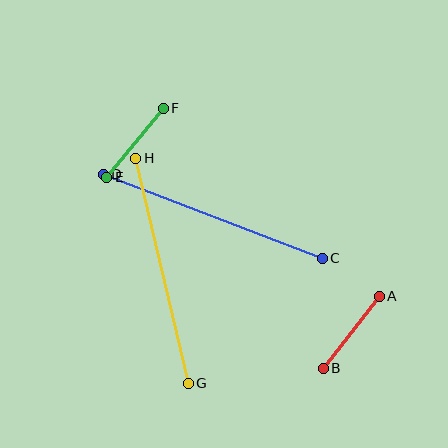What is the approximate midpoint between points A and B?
The midpoint is at approximately (351, 332) pixels.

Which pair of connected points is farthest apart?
Points C and D are farthest apart.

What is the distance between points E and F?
The distance is approximately 89 pixels.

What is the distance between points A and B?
The distance is approximately 91 pixels.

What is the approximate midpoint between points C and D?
The midpoint is at approximately (213, 216) pixels.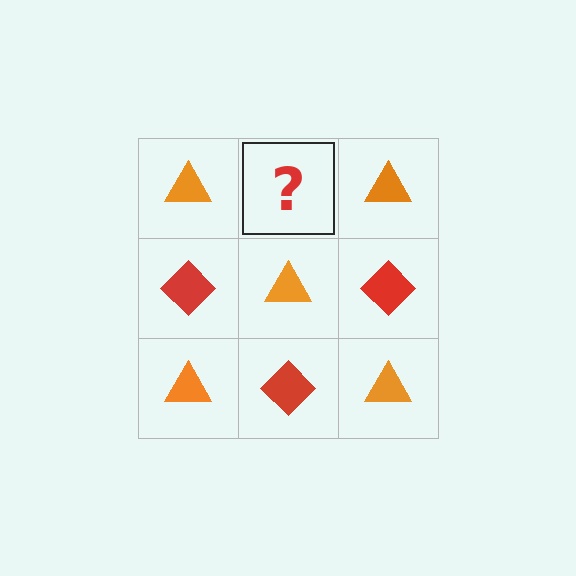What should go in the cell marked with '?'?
The missing cell should contain a red diamond.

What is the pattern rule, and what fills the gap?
The rule is that it alternates orange triangle and red diamond in a checkerboard pattern. The gap should be filled with a red diamond.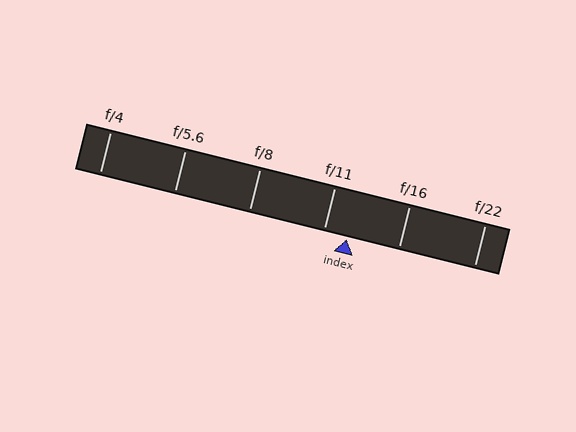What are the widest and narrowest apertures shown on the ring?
The widest aperture shown is f/4 and the narrowest is f/22.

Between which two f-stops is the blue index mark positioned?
The index mark is between f/11 and f/16.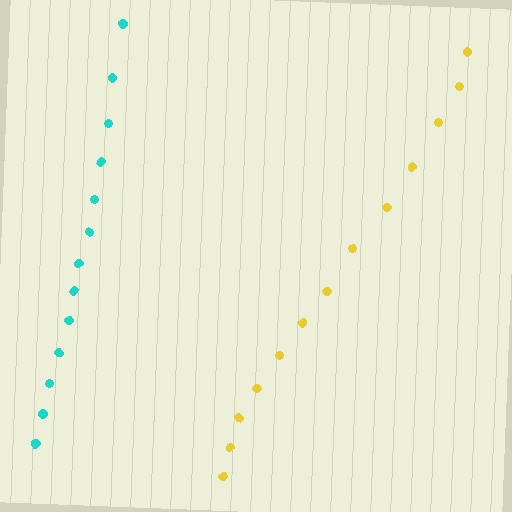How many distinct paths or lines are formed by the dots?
There are 2 distinct paths.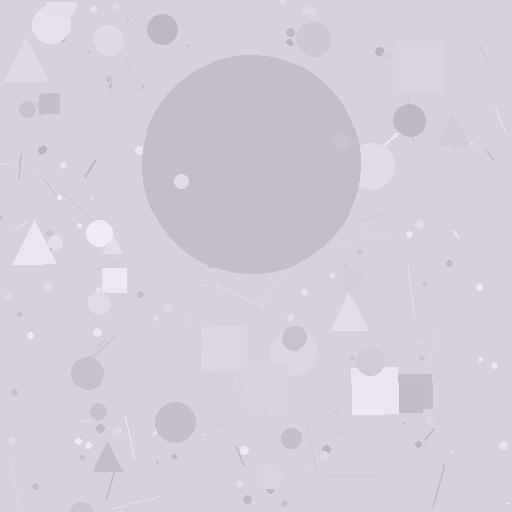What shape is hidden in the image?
A circle is hidden in the image.